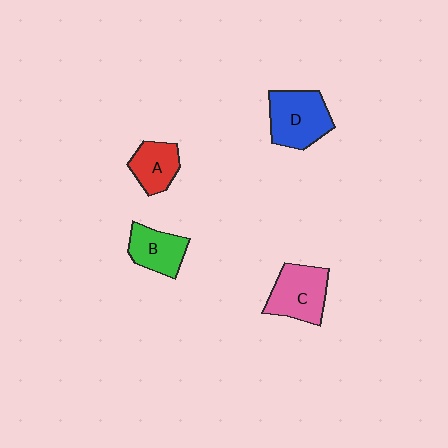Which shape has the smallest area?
Shape A (red).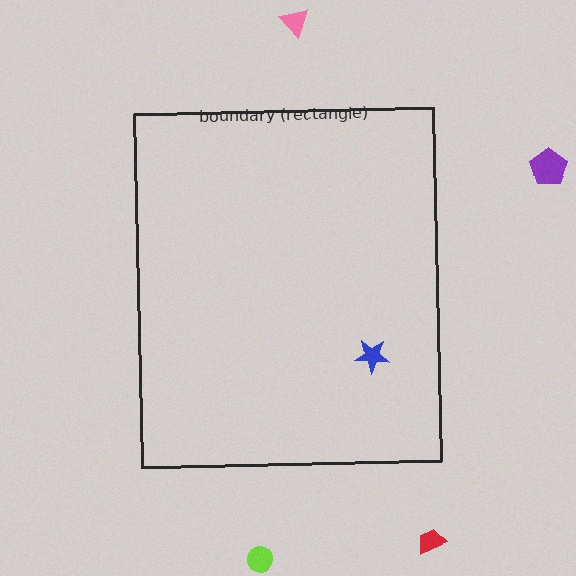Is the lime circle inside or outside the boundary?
Outside.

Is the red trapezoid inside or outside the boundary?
Outside.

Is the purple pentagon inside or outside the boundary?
Outside.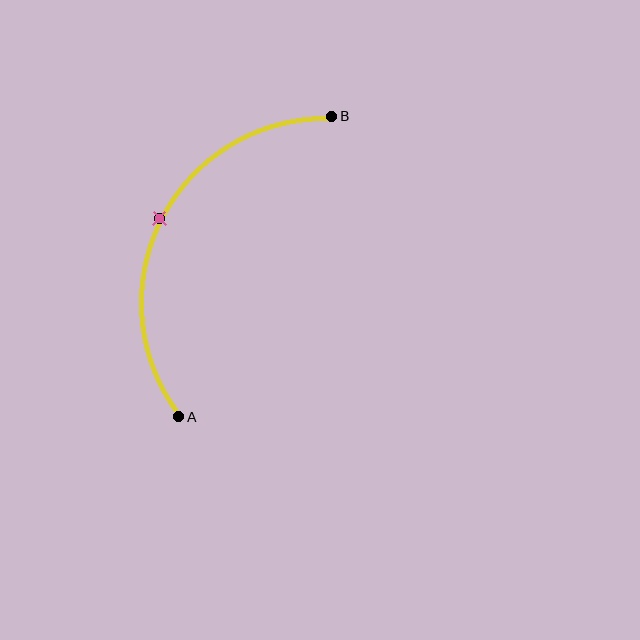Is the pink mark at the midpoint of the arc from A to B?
Yes. The pink mark lies on the arc at equal arc-length from both A and B — it is the arc midpoint.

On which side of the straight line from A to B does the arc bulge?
The arc bulges to the left of the straight line connecting A and B.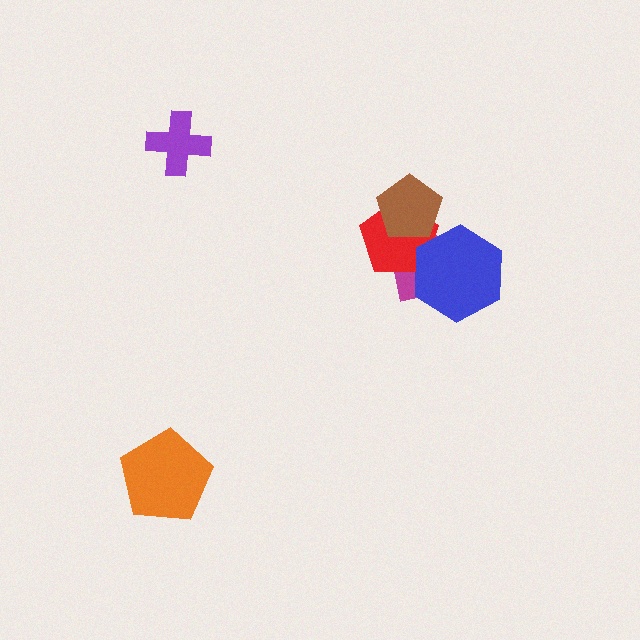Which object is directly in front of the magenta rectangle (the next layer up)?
The red pentagon is directly in front of the magenta rectangle.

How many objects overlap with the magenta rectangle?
3 objects overlap with the magenta rectangle.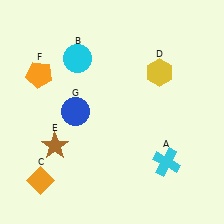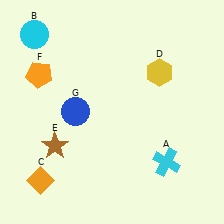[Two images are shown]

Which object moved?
The cyan circle (B) moved left.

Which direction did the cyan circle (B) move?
The cyan circle (B) moved left.